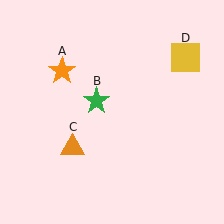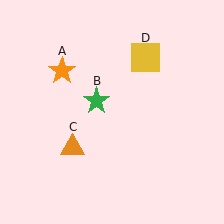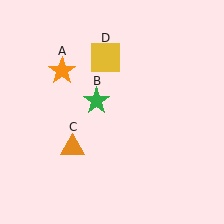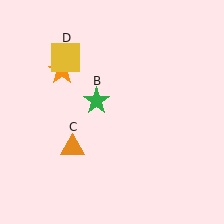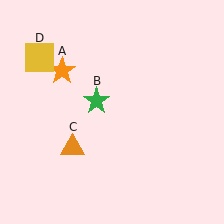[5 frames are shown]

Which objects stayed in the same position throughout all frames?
Orange star (object A) and green star (object B) and orange triangle (object C) remained stationary.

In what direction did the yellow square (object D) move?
The yellow square (object D) moved left.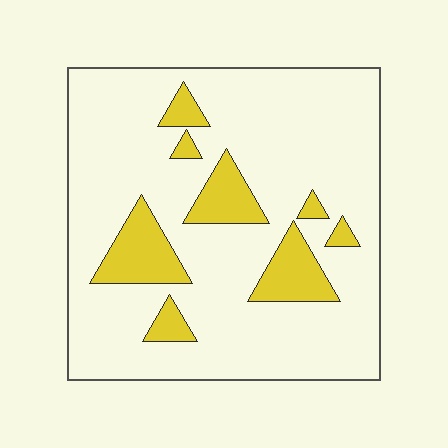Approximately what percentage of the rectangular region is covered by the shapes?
Approximately 15%.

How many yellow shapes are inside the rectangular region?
8.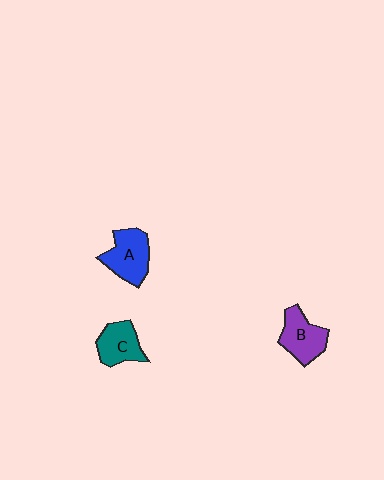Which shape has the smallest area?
Shape C (teal).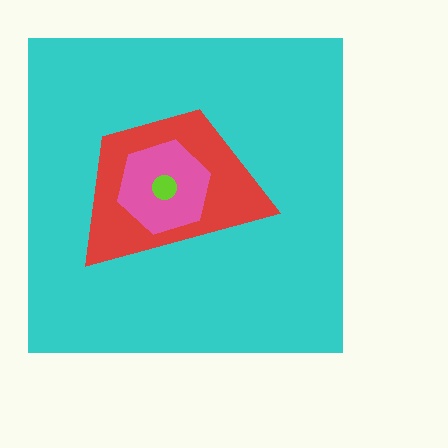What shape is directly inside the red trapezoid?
The pink hexagon.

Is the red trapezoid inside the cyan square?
Yes.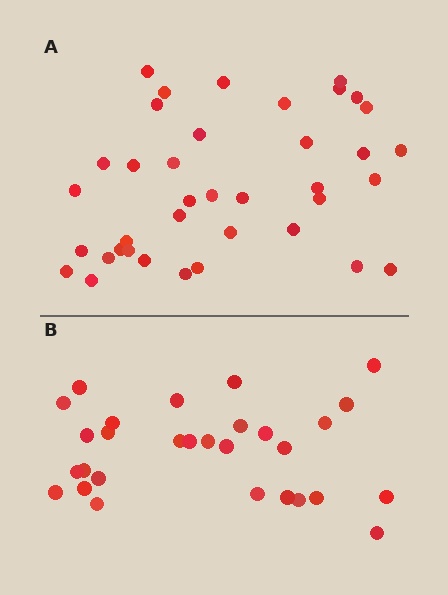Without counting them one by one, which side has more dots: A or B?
Region A (the top region) has more dots.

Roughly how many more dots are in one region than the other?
Region A has roughly 8 or so more dots than region B.